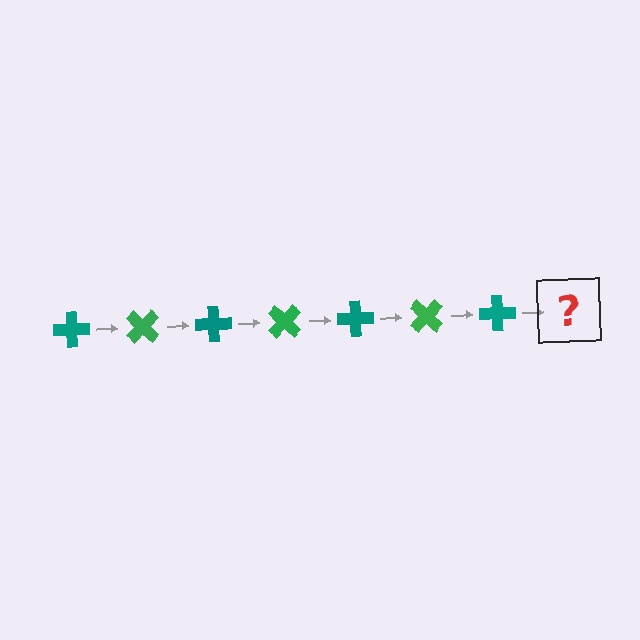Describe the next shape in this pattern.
It should be a green cross, rotated 315 degrees from the start.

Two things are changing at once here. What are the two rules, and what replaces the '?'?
The two rules are that it rotates 45 degrees each step and the color cycles through teal and green. The '?' should be a green cross, rotated 315 degrees from the start.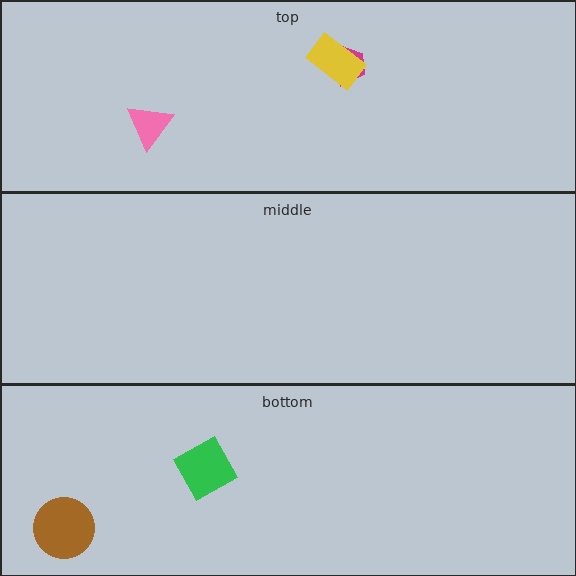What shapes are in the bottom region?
The green diamond, the brown circle.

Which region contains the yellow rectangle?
The top region.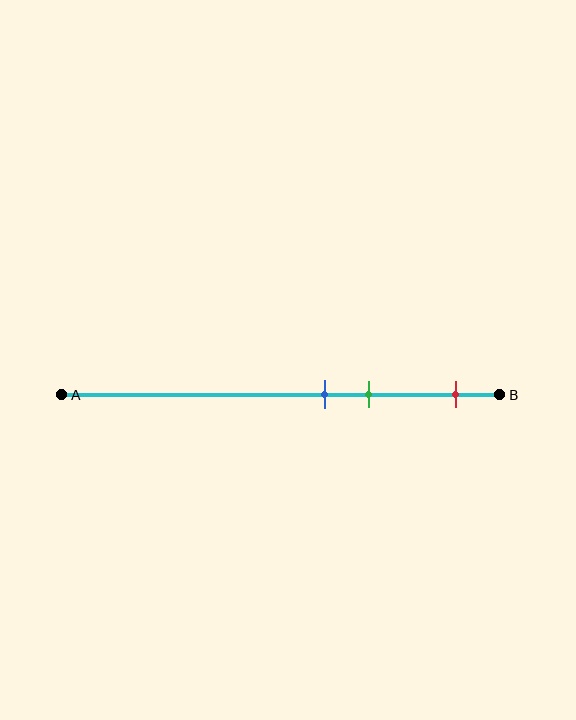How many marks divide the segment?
There are 3 marks dividing the segment.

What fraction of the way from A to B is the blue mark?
The blue mark is approximately 60% (0.6) of the way from A to B.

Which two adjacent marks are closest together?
The blue and green marks are the closest adjacent pair.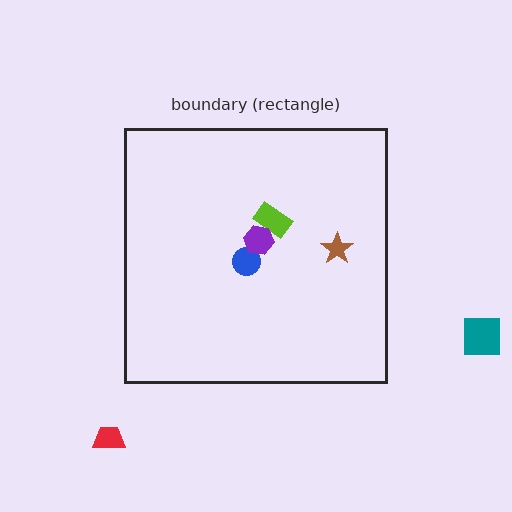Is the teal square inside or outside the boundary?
Outside.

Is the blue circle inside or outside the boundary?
Inside.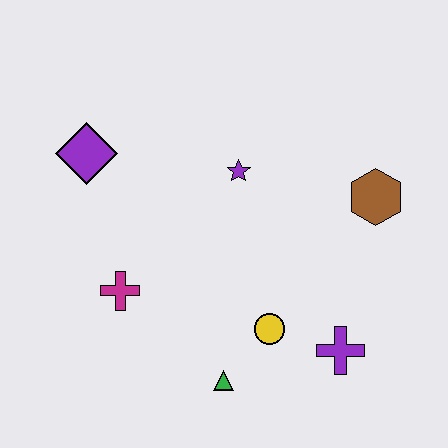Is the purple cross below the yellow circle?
Yes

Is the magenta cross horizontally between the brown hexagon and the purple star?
No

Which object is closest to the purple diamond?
The magenta cross is closest to the purple diamond.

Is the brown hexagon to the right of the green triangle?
Yes